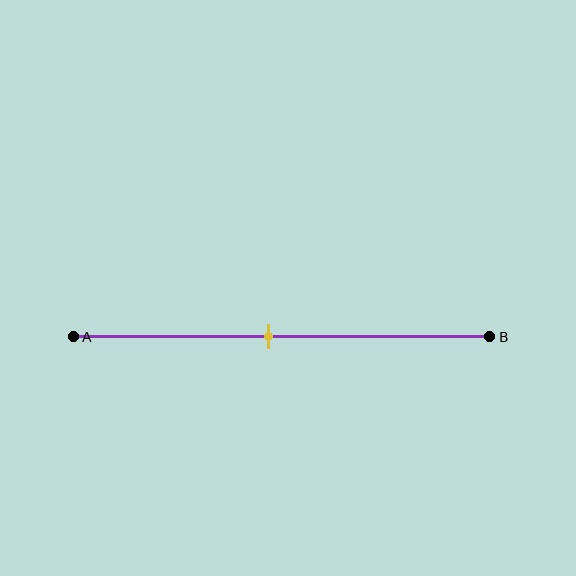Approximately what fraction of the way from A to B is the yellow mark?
The yellow mark is approximately 45% of the way from A to B.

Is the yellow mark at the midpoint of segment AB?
No, the mark is at about 45% from A, not at the 50% midpoint.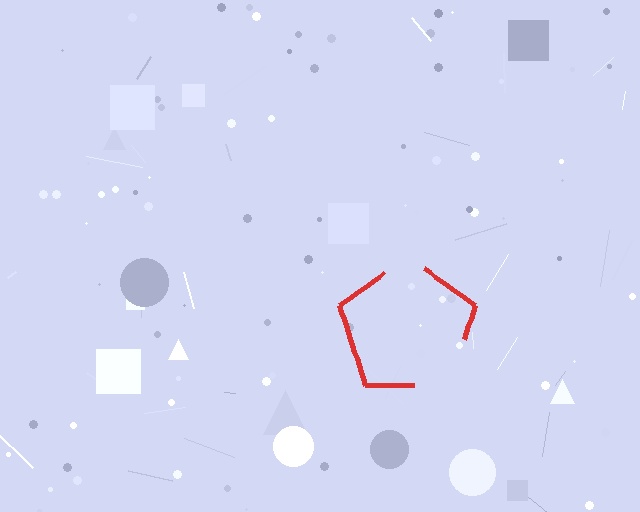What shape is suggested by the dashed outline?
The dashed outline suggests a pentagon.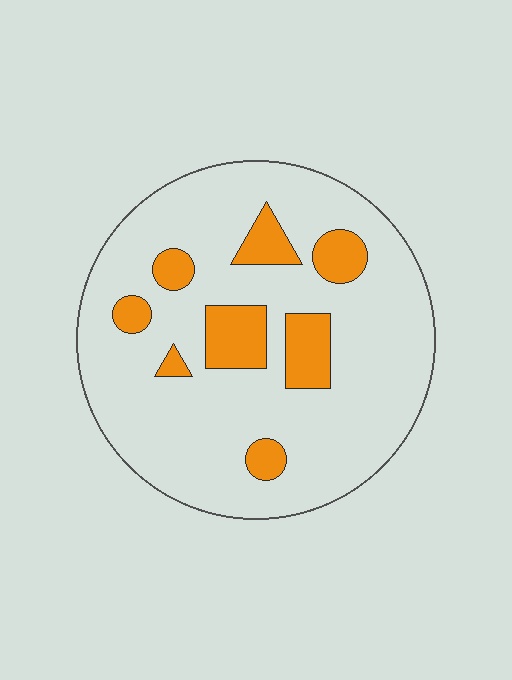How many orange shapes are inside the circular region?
8.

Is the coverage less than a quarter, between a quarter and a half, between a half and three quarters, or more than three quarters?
Less than a quarter.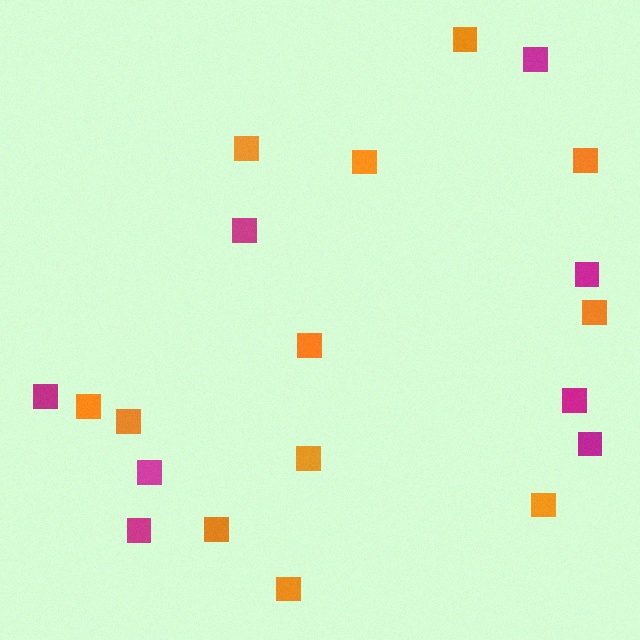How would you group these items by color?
There are 2 groups: one group of magenta squares (8) and one group of orange squares (12).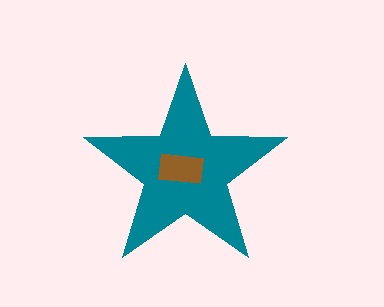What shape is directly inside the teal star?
The brown rectangle.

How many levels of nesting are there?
2.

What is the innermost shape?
The brown rectangle.